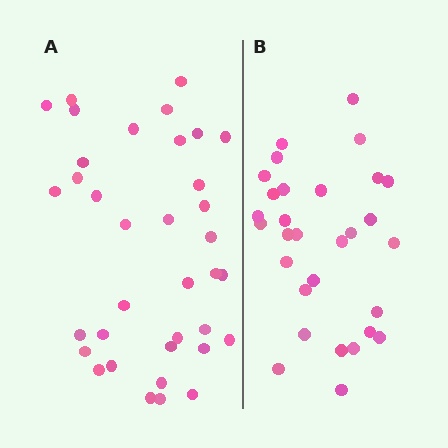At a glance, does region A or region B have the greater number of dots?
Region A (the left region) has more dots.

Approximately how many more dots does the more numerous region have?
Region A has about 6 more dots than region B.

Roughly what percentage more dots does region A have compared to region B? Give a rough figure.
About 20% more.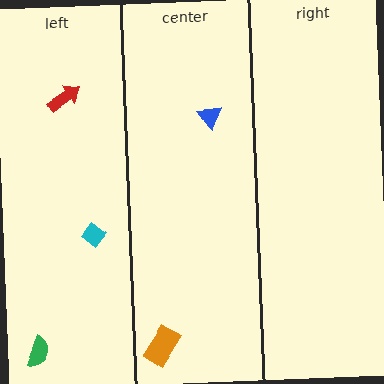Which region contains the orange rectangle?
The center region.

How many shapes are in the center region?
2.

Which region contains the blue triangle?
The center region.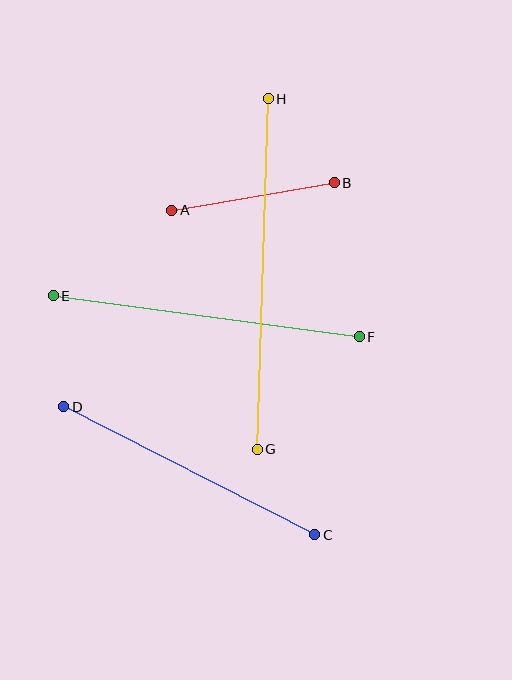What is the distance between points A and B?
The distance is approximately 165 pixels.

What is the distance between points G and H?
The distance is approximately 351 pixels.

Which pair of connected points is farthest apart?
Points G and H are farthest apart.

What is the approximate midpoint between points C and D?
The midpoint is at approximately (189, 471) pixels.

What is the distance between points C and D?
The distance is approximately 282 pixels.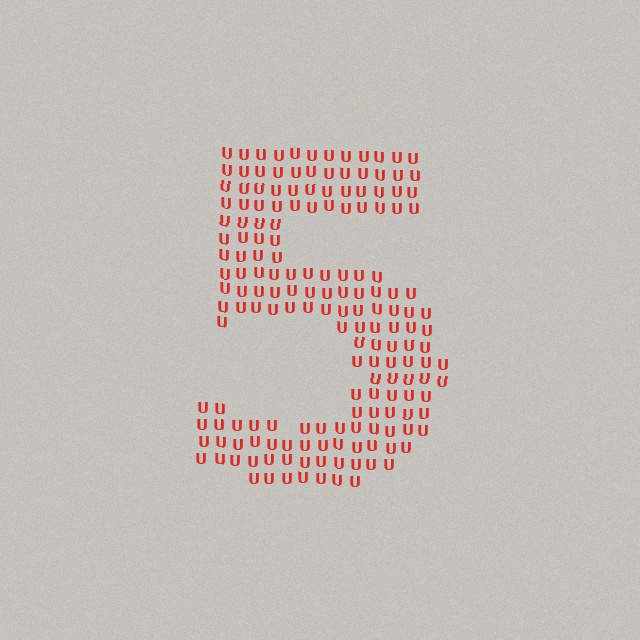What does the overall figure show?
The overall figure shows the digit 5.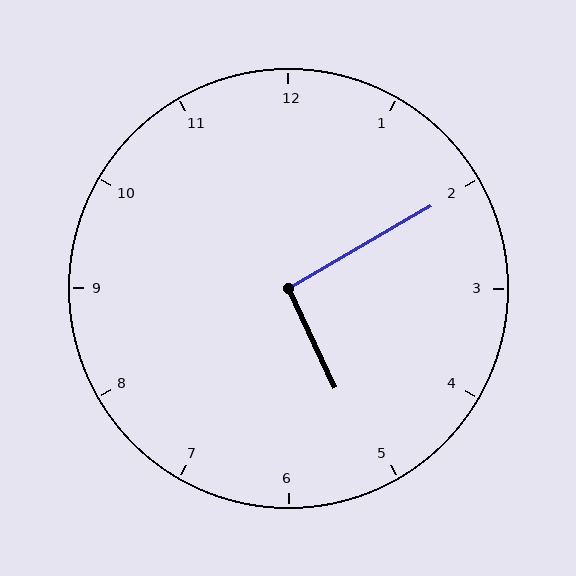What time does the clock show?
5:10.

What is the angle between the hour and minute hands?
Approximately 95 degrees.